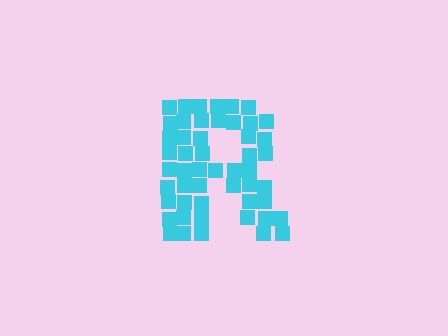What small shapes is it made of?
It is made of small squares.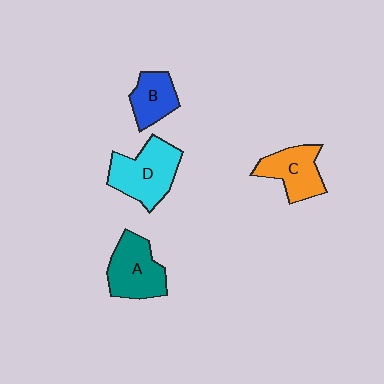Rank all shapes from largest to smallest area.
From largest to smallest: D (cyan), A (teal), C (orange), B (blue).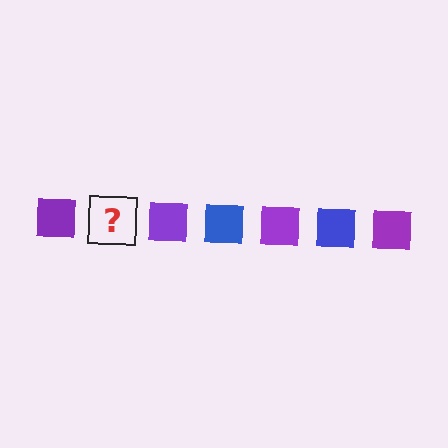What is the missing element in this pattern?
The missing element is a blue square.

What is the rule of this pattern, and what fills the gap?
The rule is that the pattern cycles through purple, blue squares. The gap should be filled with a blue square.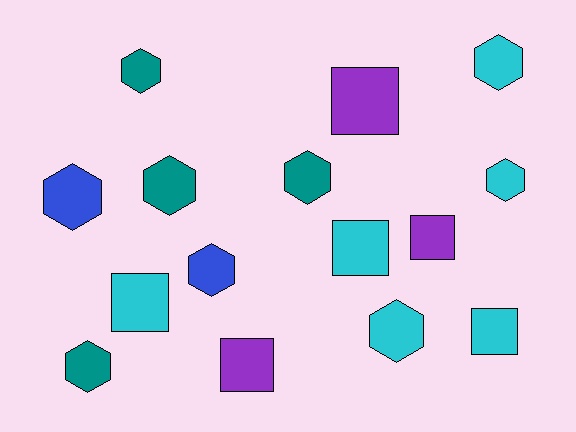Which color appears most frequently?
Cyan, with 6 objects.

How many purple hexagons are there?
There are no purple hexagons.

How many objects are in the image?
There are 15 objects.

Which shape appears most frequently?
Hexagon, with 9 objects.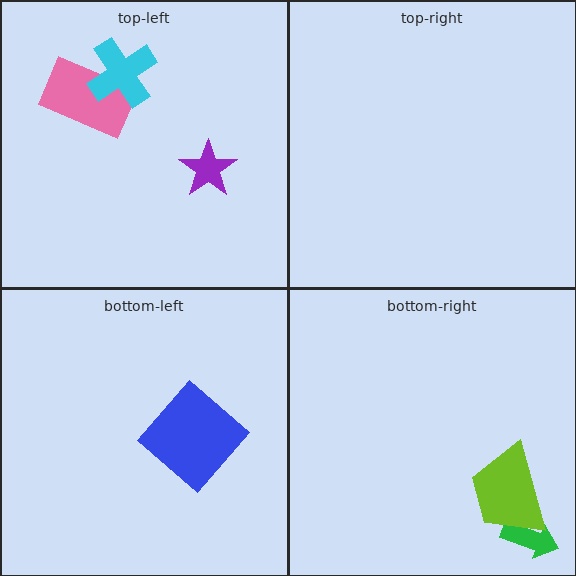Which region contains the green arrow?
The bottom-right region.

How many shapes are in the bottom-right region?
2.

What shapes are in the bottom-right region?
The green arrow, the lime trapezoid.